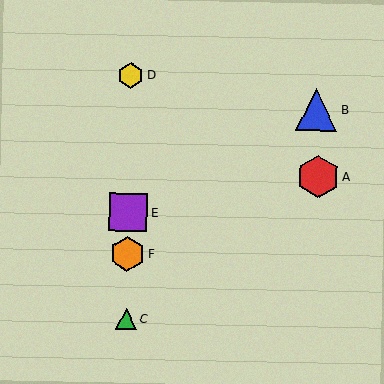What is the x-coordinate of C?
Object C is at x≈126.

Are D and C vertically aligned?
Yes, both are at x≈131.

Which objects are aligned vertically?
Objects C, D, E, F are aligned vertically.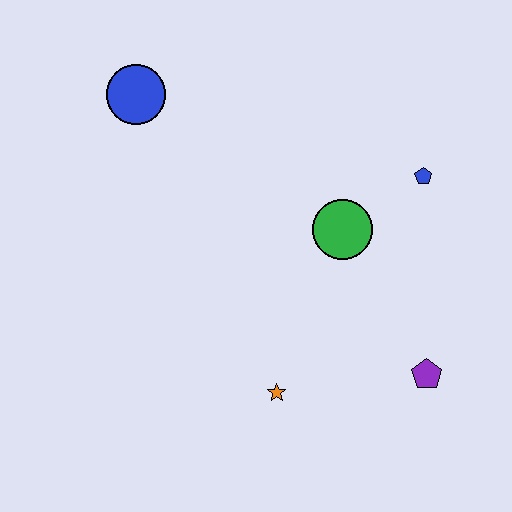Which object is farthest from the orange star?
The blue circle is farthest from the orange star.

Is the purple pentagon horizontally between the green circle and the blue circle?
No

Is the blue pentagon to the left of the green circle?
No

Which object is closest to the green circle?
The blue pentagon is closest to the green circle.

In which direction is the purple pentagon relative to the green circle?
The purple pentagon is below the green circle.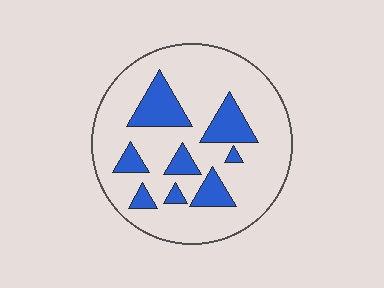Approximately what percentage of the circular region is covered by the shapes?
Approximately 20%.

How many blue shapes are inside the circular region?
8.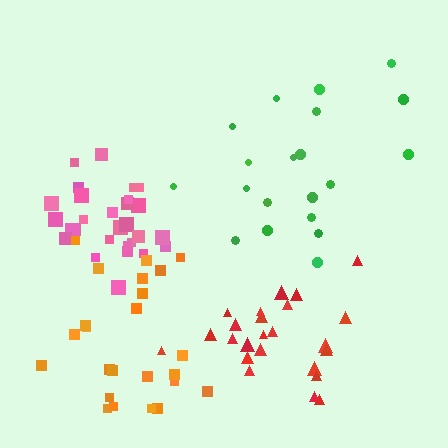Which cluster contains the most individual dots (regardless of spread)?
Pink (29).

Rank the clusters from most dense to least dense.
pink, red, orange, green.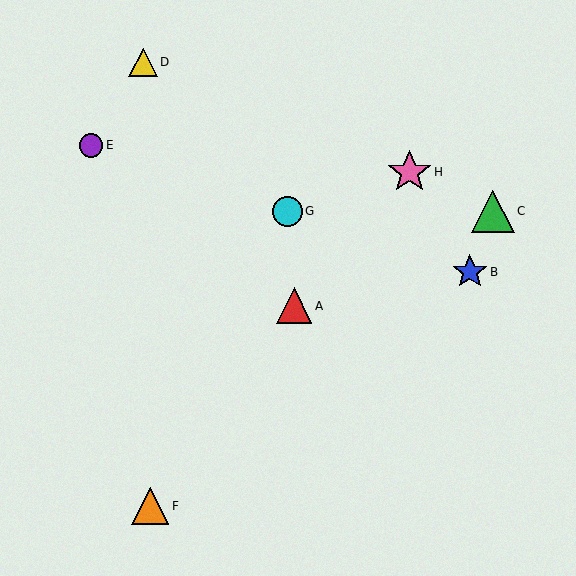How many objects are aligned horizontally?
2 objects (C, G) are aligned horizontally.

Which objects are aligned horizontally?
Objects C, G are aligned horizontally.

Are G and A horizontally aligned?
No, G is at y≈211 and A is at y≈306.